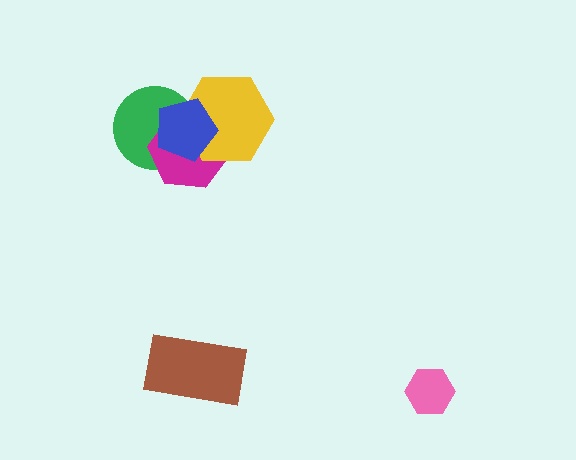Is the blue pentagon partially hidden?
No, no other shape covers it.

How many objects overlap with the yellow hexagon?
3 objects overlap with the yellow hexagon.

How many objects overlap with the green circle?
3 objects overlap with the green circle.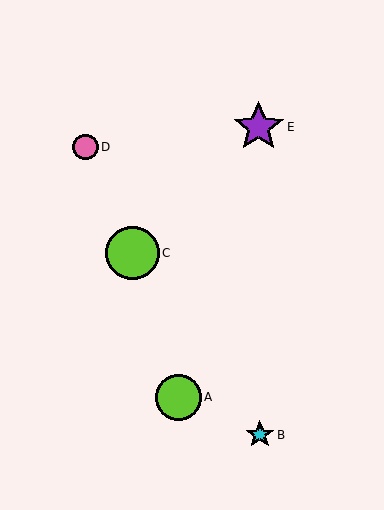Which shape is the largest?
The lime circle (labeled C) is the largest.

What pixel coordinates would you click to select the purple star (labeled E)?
Click at (259, 127) to select the purple star E.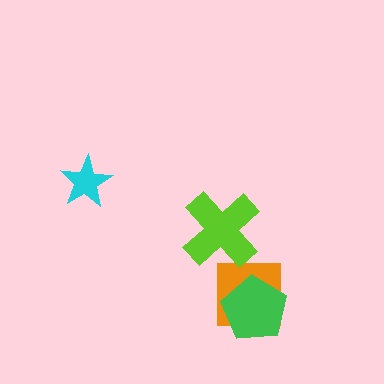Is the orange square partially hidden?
Yes, it is partially covered by another shape.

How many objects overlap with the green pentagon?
1 object overlaps with the green pentagon.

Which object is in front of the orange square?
The green pentagon is in front of the orange square.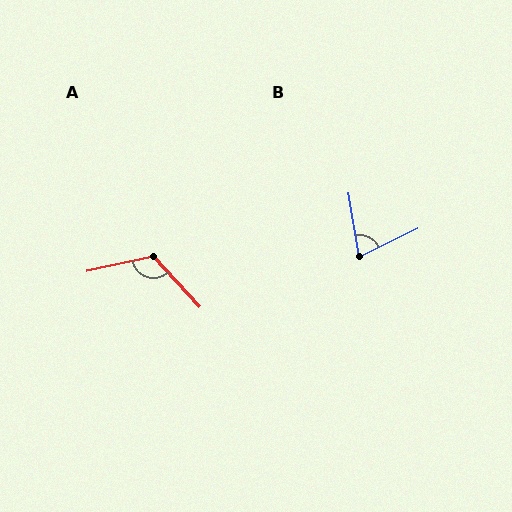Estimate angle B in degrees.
Approximately 73 degrees.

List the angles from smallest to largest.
B (73°), A (121°).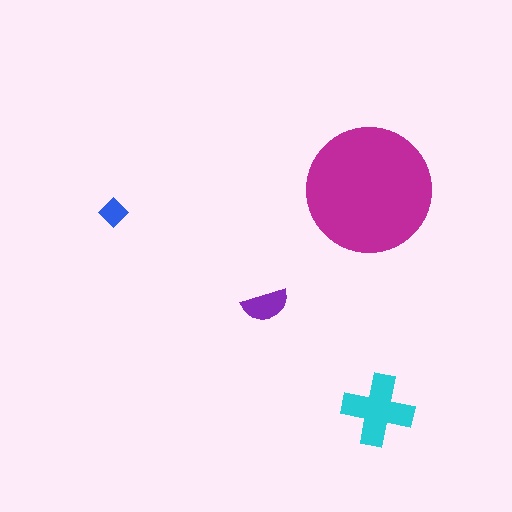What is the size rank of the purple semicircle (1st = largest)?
3rd.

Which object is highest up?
The magenta circle is topmost.